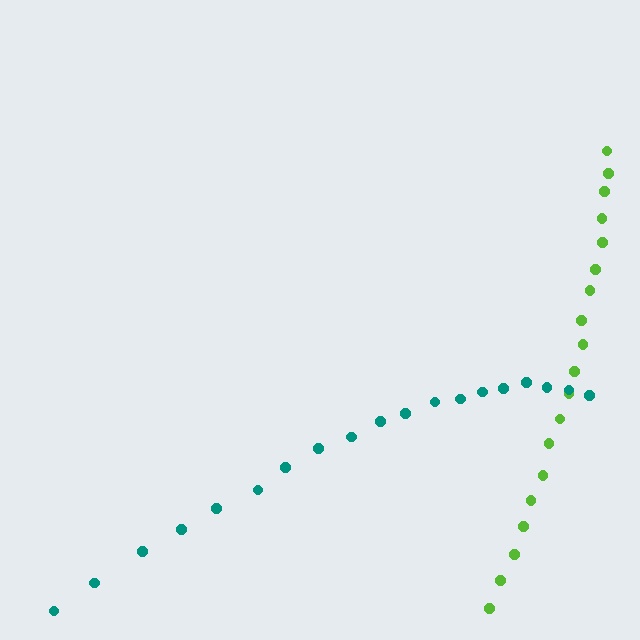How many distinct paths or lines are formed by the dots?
There are 2 distinct paths.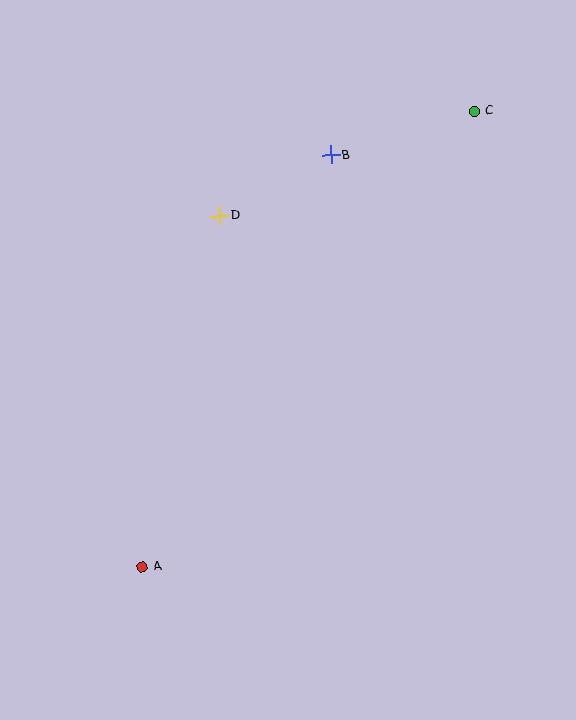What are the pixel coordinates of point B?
Point B is at (331, 155).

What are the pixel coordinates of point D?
Point D is at (219, 216).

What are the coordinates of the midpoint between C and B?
The midpoint between C and B is at (402, 133).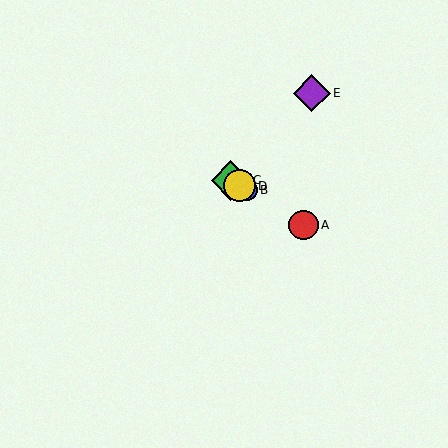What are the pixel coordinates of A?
Object A is at (304, 225).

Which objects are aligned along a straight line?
Objects A, B, C, D are aligned along a straight line.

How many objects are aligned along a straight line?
4 objects (A, B, C, D) are aligned along a straight line.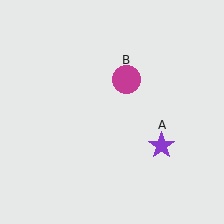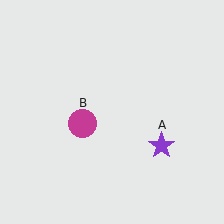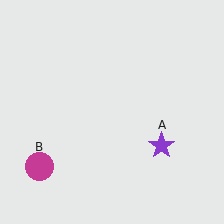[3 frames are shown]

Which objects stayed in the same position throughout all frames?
Purple star (object A) remained stationary.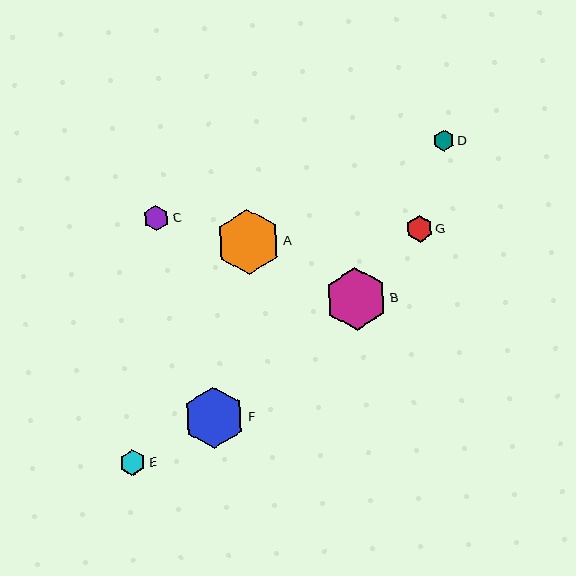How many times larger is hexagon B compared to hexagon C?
Hexagon B is approximately 2.4 times the size of hexagon C.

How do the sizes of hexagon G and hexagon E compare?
Hexagon G and hexagon E are approximately the same size.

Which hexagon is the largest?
Hexagon A is the largest with a size of approximately 65 pixels.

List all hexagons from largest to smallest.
From largest to smallest: A, B, F, G, E, C, D.